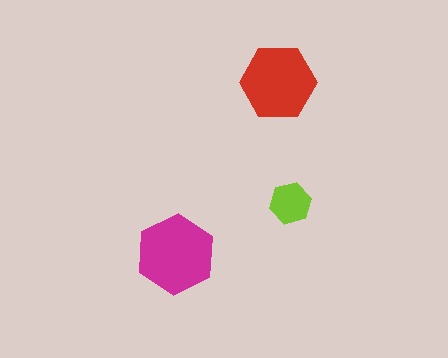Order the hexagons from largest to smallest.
the magenta one, the red one, the lime one.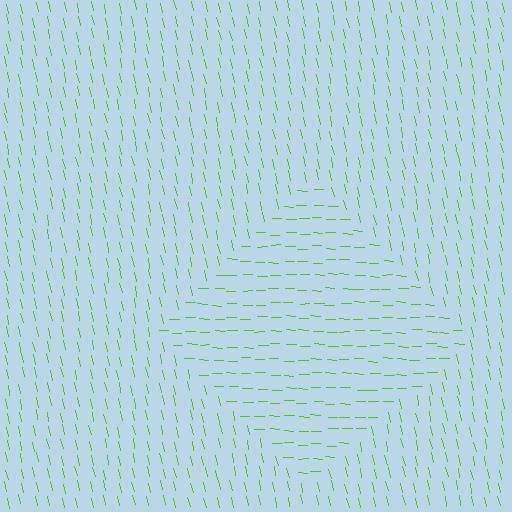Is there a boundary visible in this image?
Yes, there is a texture boundary formed by a change in line orientation.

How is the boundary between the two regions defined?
The boundary is defined purely by a change in line orientation (approximately 77 degrees difference). All lines are the same color and thickness.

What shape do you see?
I see a diamond.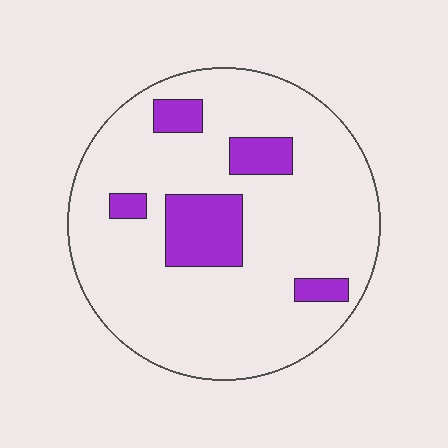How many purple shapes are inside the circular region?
5.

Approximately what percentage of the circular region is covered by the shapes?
Approximately 15%.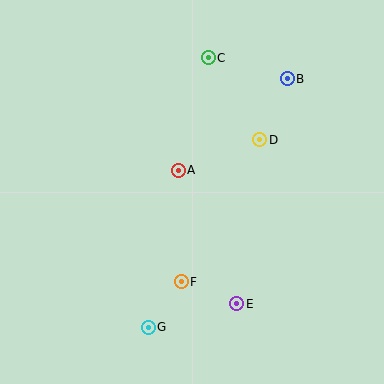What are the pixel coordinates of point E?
Point E is at (237, 304).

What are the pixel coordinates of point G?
Point G is at (148, 327).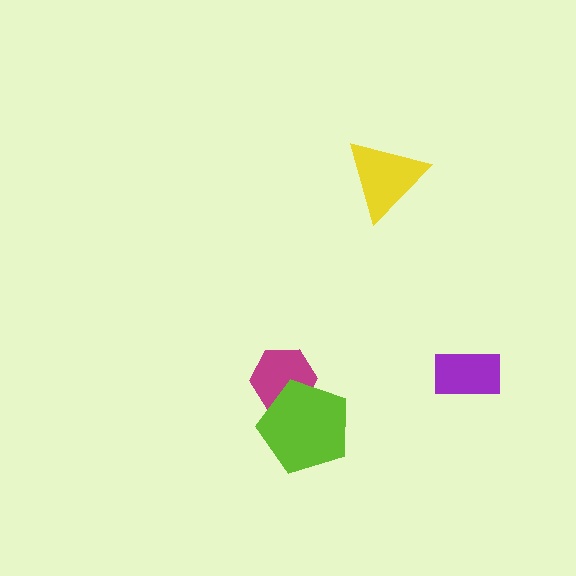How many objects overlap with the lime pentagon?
1 object overlaps with the lime pentagon.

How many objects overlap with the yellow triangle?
0 objects overlap with the yellow triangle.